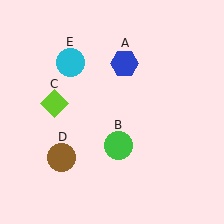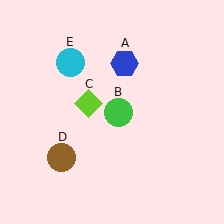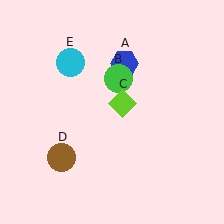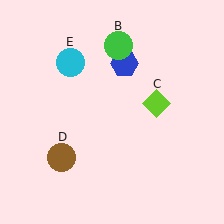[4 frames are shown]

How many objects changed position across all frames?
2 objects changed position: green circle (object B), lime diamond (object C).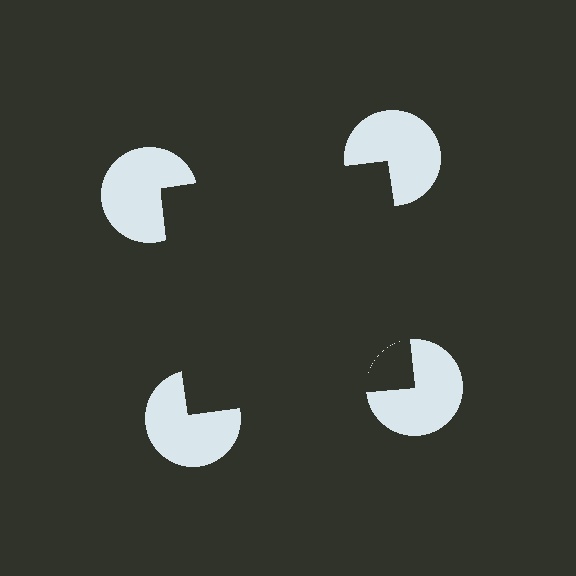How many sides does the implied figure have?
4 sides.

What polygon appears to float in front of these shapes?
An illusory square — its edges are inferred from the aligned wedge cuts in the pac-man discs, not physically drawn.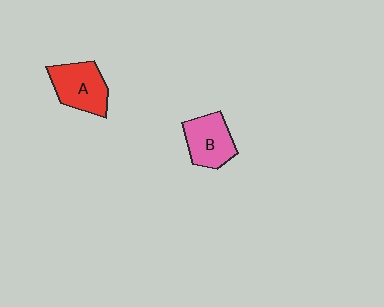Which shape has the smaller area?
Shape B (pink).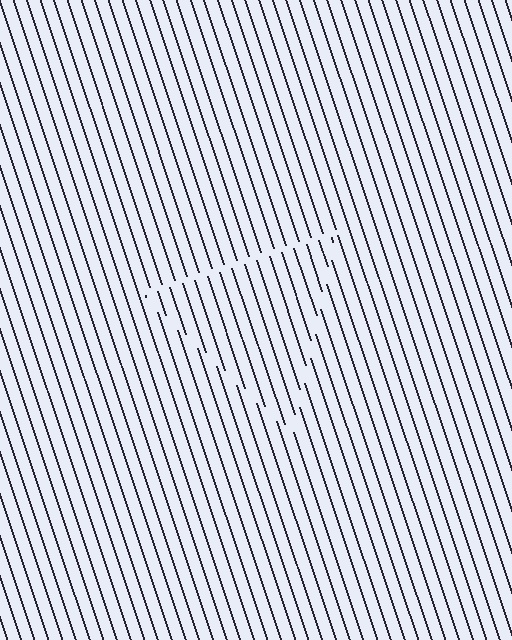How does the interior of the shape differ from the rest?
The interior of the shape contains the same grating, shifted by half a period — the contour is defined by the phase discontinuity where line-ends from the inner and outer gratings abut.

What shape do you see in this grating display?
An illusory triangle. The interior of the shape contains the same grating, shifted by half a period — the contour is defined by the phase discontinuity where line-ends from the inner and outer gratings abut.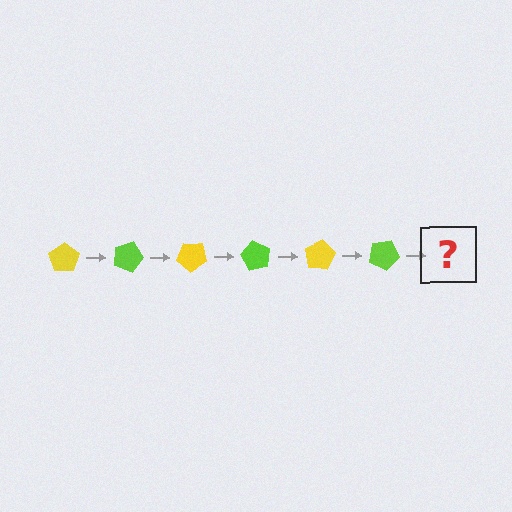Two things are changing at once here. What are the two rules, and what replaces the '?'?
The two rules are that it rotates 20 degrees each step and the color cycles through yellow and lime. The '?' should be a yellow pentagon, rotated 120 degrees from the start.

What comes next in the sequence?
The next element should be a yellow pentagon, rotated 120 degrees from the start.